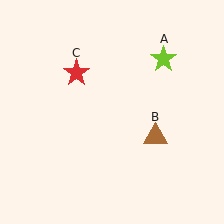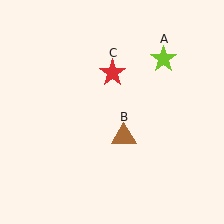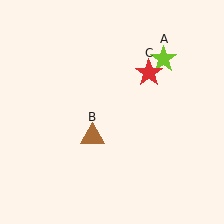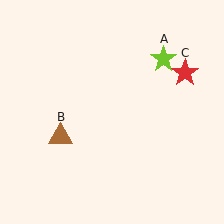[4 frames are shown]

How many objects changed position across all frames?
2 objects changed position: brown triangle (object B), red star (object C).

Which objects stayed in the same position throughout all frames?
Lime star (object A) remained stationary.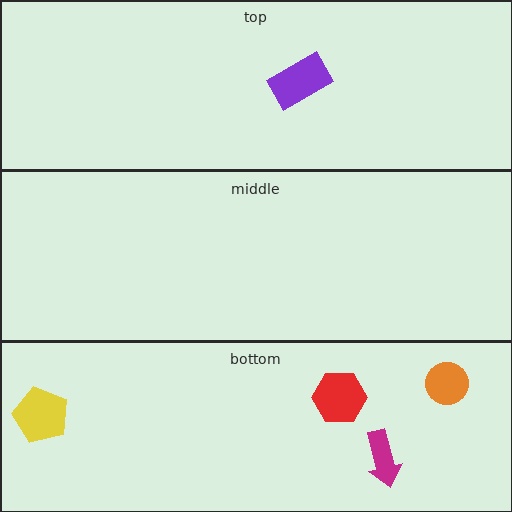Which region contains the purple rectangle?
The top region.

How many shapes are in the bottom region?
4.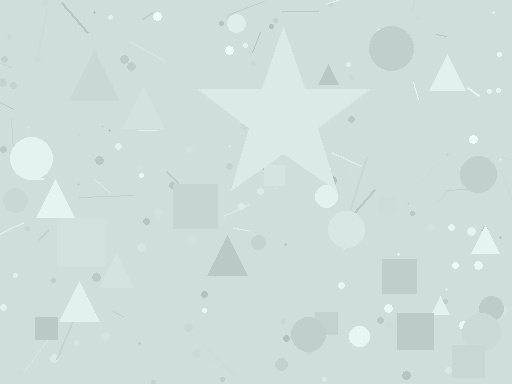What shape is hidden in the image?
A star is hidden in the image.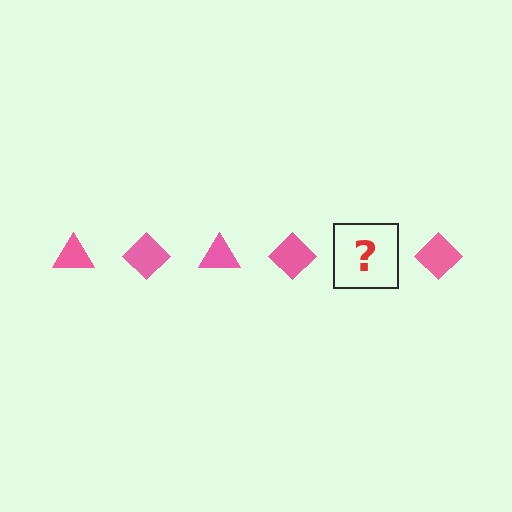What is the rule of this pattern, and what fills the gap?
The rule is that the pattern cycles through triangle, diamond shapes in pink. The gap should be filled with a pink triangle.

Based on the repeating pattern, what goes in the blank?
The blank should be a pink triangle.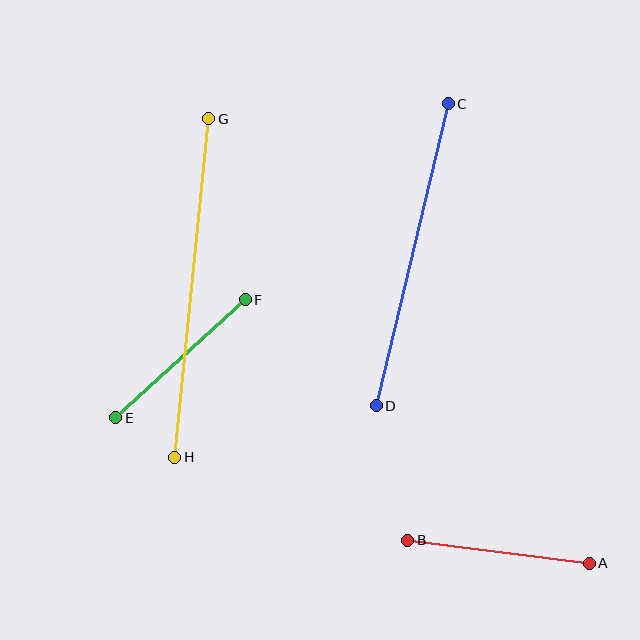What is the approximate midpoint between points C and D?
The midpoint is at approximately (412, 255) pixels.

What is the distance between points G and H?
The distance is approximately 340 pixels.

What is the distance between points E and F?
The distance is approximately 175 pixels.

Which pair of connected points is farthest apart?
Points G and H are farthest apart.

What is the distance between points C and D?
The distance is approximately 310 pixels.